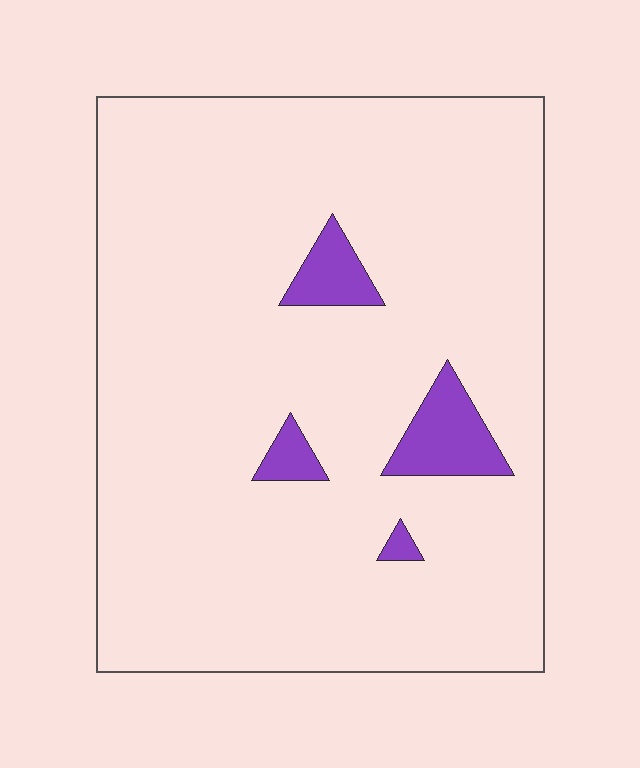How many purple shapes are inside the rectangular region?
4.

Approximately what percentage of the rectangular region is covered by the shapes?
Approximately 5%.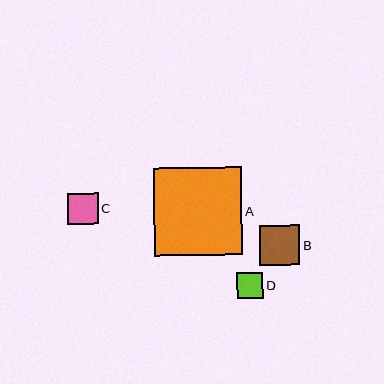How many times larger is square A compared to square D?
Square A is approximately 3.4 times the size of square D.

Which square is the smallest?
Square D is the smallest with a size of approximately 26 pixels.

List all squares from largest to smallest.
From largest to smallest: A, B, C, D.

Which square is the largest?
Square A is the largest with a size of approximately 88 pixels.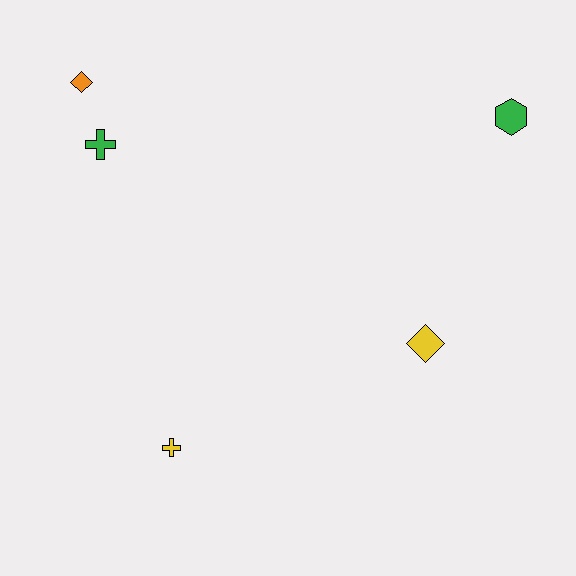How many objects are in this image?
There are 5 objects.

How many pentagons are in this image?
There are no pentagons.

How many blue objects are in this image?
There are no blue objects.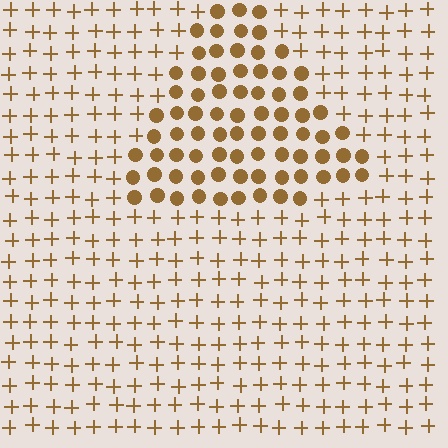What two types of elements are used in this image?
The image uses circles inside the triangle region and plus signs outside it.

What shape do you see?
I see a triangle.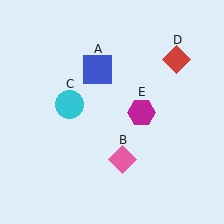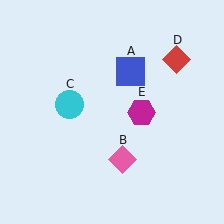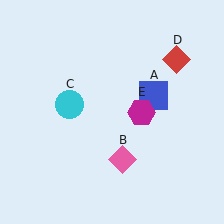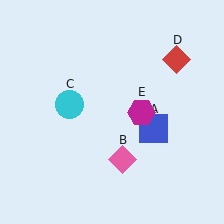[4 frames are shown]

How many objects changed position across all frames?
1 object changed position: blue square (object A).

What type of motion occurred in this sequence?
The blue square (object A) rotated clockwise around the center of the scene.